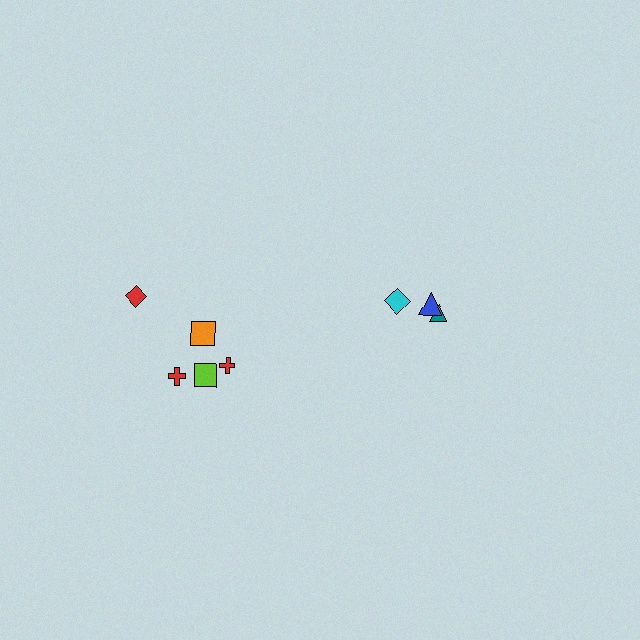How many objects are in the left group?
There are 5 objects.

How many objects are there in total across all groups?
There are 8 objects.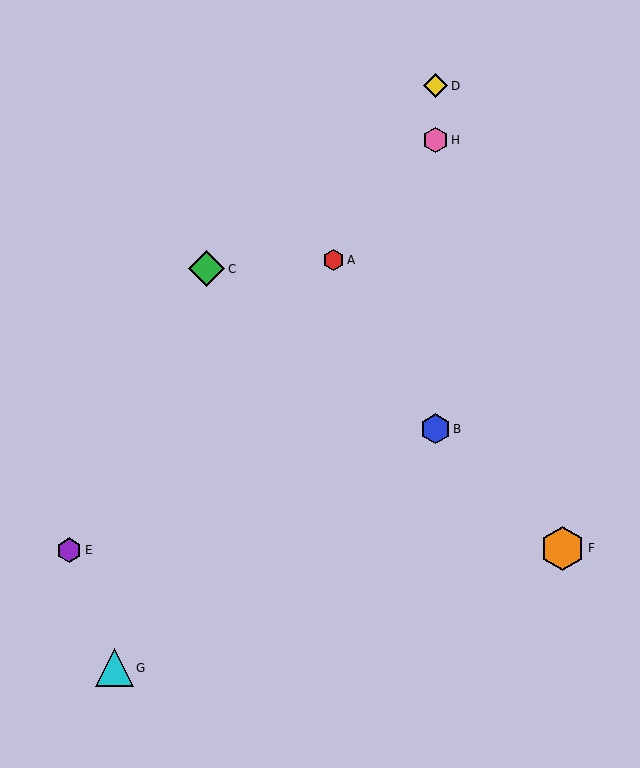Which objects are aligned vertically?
Objects B, D, H are aligned vertically.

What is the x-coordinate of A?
Object A is at x≈333.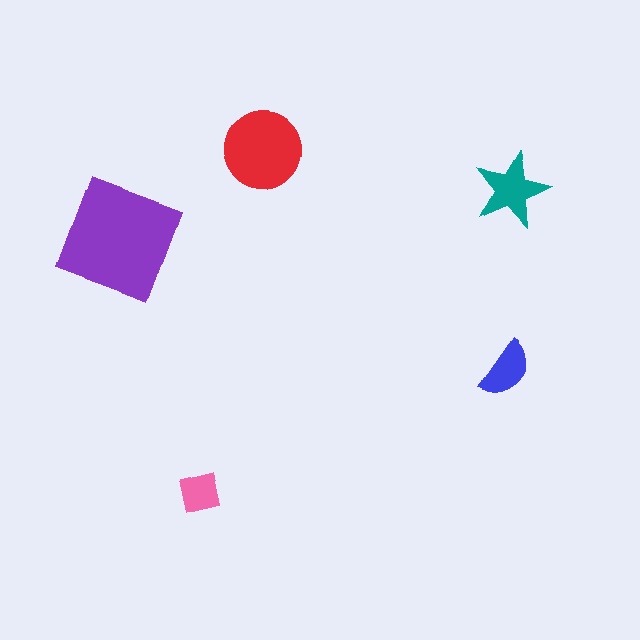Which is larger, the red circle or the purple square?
The purple square.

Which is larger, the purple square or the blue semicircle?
The purple square.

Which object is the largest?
The purple square.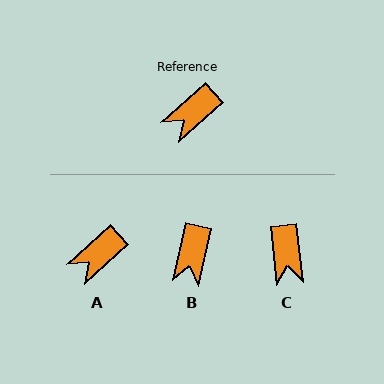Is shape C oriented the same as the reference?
No, it is off by about 54 degrees.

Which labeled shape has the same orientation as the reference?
A.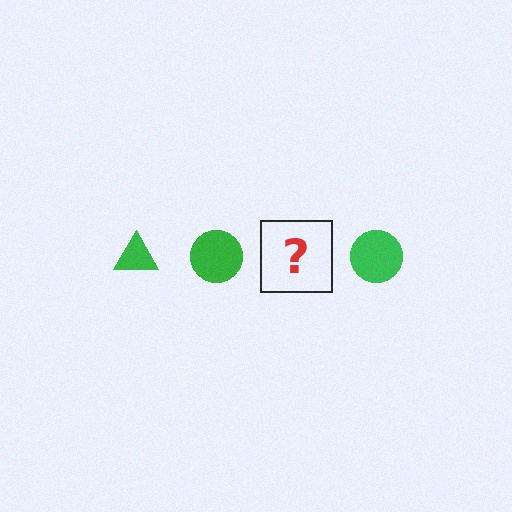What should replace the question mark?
The question mark should be replaced with a green triangle.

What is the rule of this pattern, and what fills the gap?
The rule is that the pattern cycles through triangle, circle shapes in green. The gap should be filled with a green triangle.